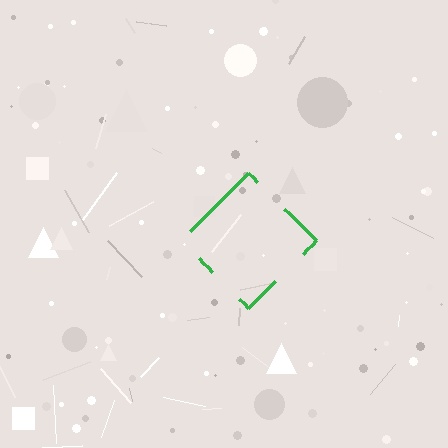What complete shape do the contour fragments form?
The contour fragments form a diamond.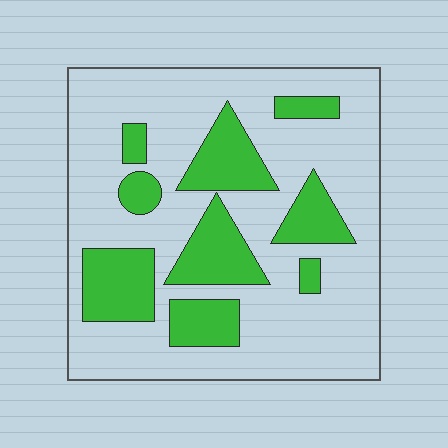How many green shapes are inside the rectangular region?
9.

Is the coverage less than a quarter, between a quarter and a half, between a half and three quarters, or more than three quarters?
Between a quarter and a half.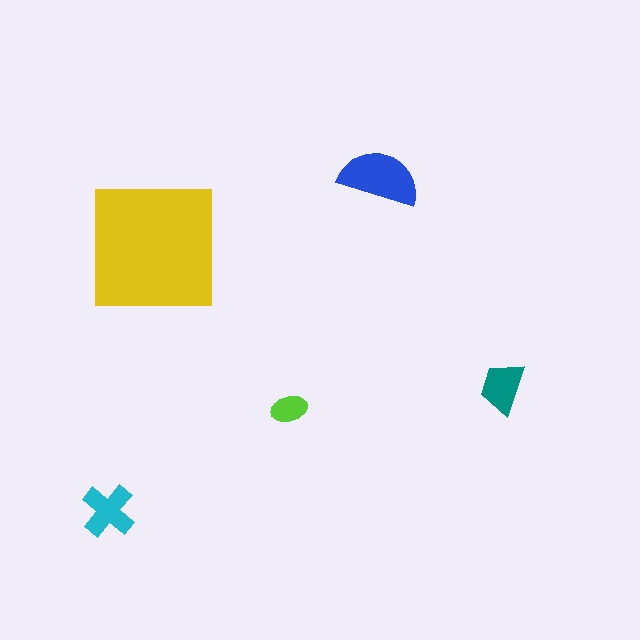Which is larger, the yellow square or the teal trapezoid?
The yellow square.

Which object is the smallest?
The lime ellipse.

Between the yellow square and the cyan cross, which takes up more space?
The yellow square.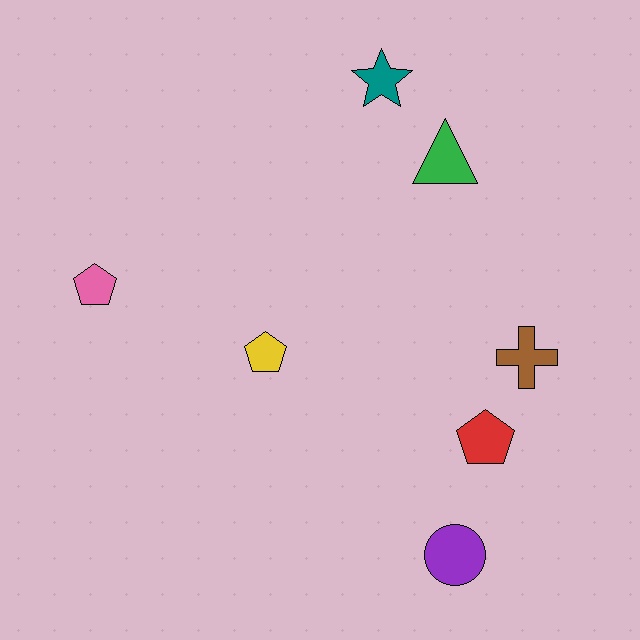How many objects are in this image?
There are 7 objects.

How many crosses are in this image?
There is 1 cross.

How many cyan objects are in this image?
There are no cyan objects.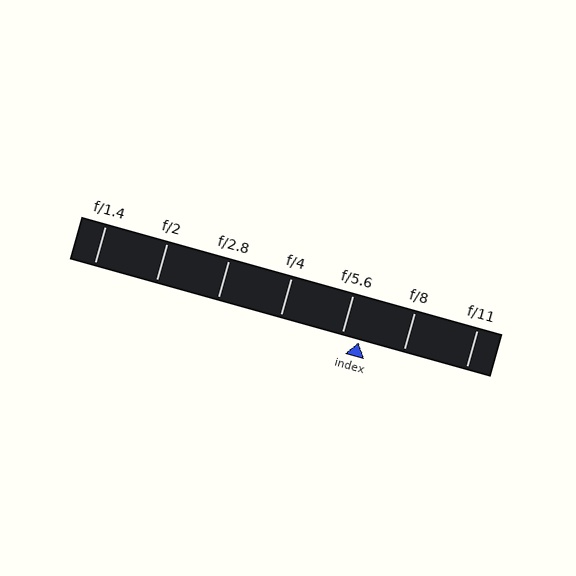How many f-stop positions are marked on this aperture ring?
There are 7 f-stop positions marked.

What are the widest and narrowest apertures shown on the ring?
The widest aperture shown is f/1.4 and the narrowest is f/11.